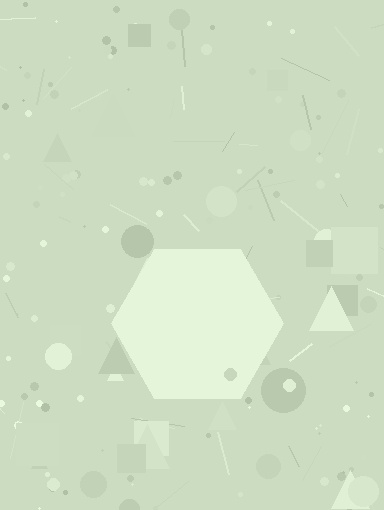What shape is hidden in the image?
A hexagon is hidden in the image.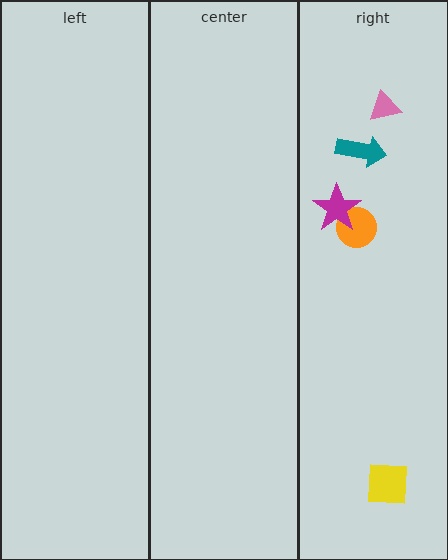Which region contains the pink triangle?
The right region.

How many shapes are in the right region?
5.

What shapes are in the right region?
The pink triangle, the orange circle, the magenta star, the yellow square, the teal arrow.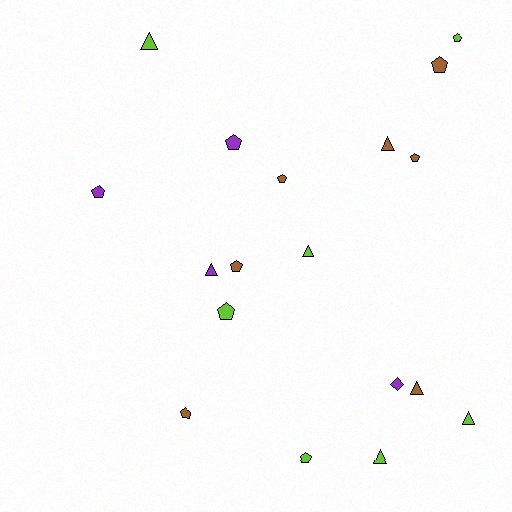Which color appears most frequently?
Lime, with 7 objects.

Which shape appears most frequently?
Pentagon, with 10 objects.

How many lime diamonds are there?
There are no lime diamonds.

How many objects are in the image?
There are 18 objects.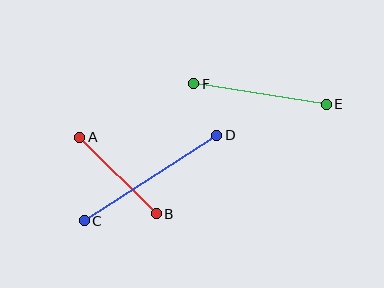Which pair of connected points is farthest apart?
Points C and D are farthest apart.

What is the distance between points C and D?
The distance is approximately 158 pixels.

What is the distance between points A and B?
The distance is approximately 108 pixels.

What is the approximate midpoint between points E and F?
The midpoint is at approximately (260, 94) pixels.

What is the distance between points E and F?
The distance is approximately 134 pixels.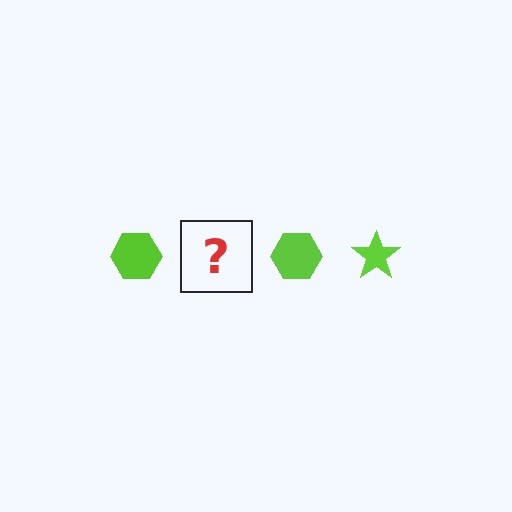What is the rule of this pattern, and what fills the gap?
The rule is that the pattern cycles through hexagon, star shapes in lime. The gap should be filled with a lime star.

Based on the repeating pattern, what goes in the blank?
The blank should be a lime star.